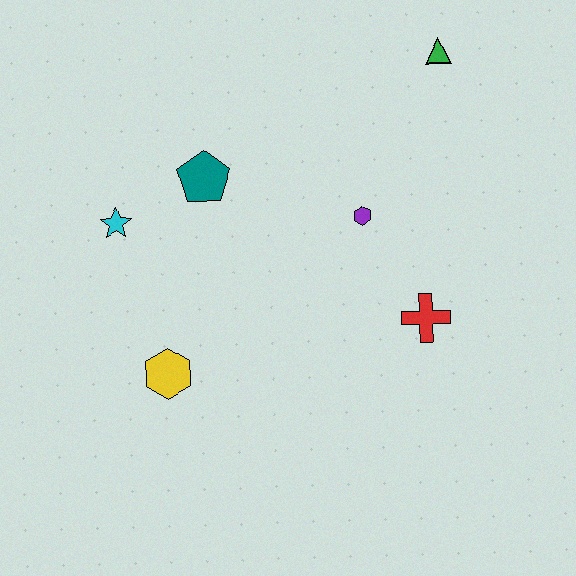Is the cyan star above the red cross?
Yes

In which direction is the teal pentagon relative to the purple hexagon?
The teal pentagon is to the left of the purple hexagon.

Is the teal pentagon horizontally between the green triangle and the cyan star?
Yes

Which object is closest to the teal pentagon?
The cyan star is closest to the teal pentagon.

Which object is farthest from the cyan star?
The green triangle is farthest from the cyan star.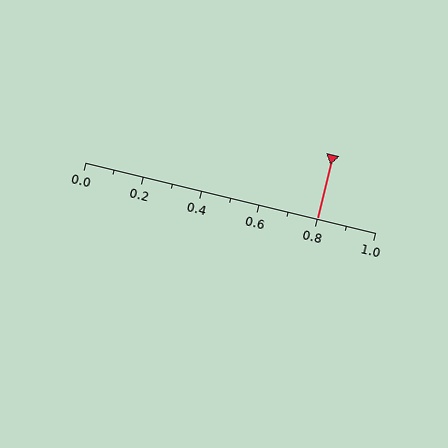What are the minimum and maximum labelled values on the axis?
The axis runs from 0.0 to 1.0.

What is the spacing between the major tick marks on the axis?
The major ticks are spaced 0.2 apart.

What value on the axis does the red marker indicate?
The marker indicates approximately 0.8.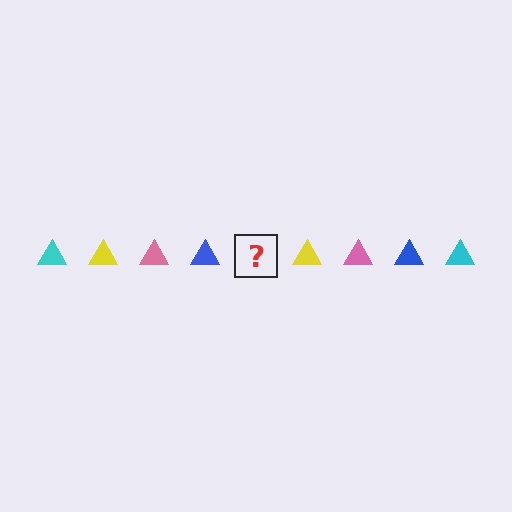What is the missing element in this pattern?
The missing element is a cyan triangle.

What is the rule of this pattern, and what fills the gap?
The rule is that the pattern cycles through cyan, yellow, pink, blue triangles. The gap should be filled with a cyan triangle.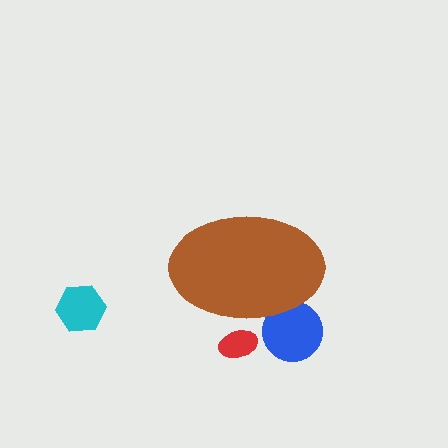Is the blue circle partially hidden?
Yes, the blue circle is partially hidden behind the brown ellipse.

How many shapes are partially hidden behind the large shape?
2 shapes are partially hidden.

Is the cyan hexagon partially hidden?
No, the cyan hexagon is fully visible.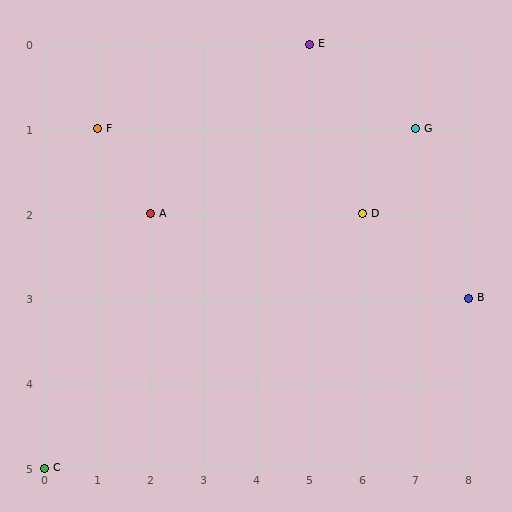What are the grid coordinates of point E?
Point E is at grid coordinates (5, 0).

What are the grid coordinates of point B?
Point B is at grid coordinates (8, 3).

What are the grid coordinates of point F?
Point F is at grid coordinates (1, 1).